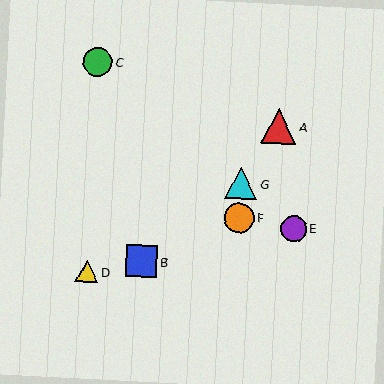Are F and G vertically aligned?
Yes, both are at x≈239.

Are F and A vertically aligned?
No, F is at x≈239 and A is at x≈279.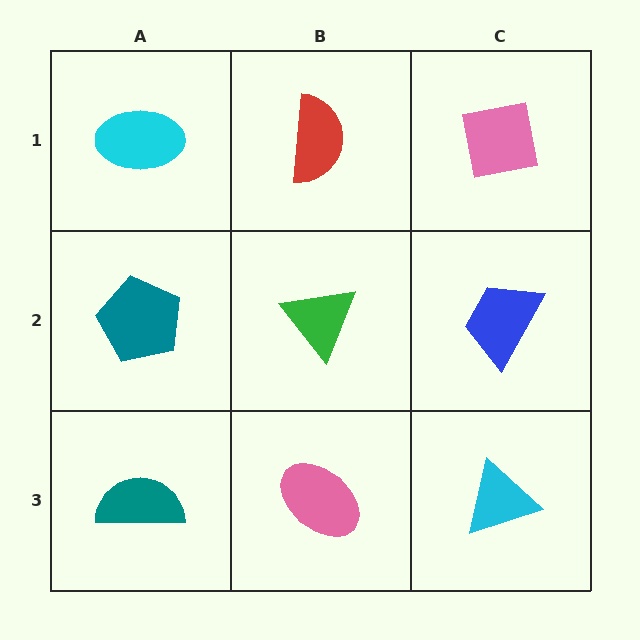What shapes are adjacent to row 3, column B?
A green triangle (row 2, column B), a teal semicircle (row 3, column A), a cyan triangle (row 3, column C).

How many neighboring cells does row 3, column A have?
2.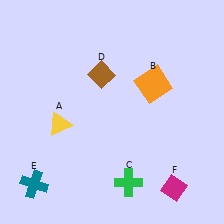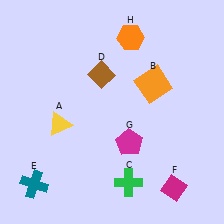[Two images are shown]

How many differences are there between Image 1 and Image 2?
There are 2 differences between the two images.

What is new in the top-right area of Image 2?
An orange hexagon (H) was added in the top-right area of Image 2.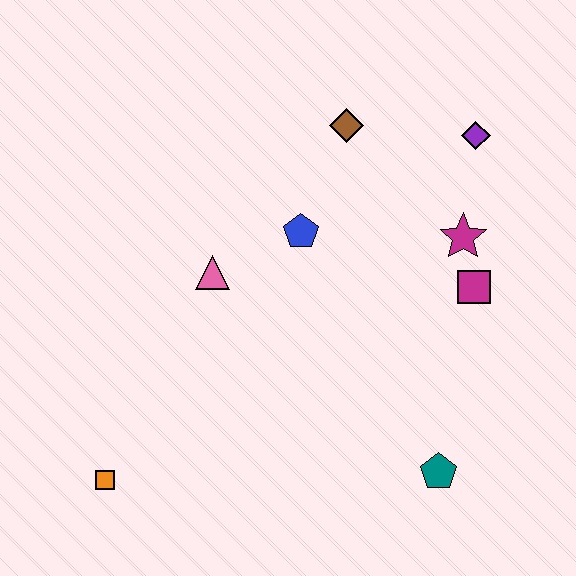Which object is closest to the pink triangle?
The blue pentagon is closest to the pink triangle.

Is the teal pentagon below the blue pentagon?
Yes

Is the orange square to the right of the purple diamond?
No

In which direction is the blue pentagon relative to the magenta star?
The blue pentagon is to the left of the magenta star.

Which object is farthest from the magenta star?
The orange square is farthest from the magenta star.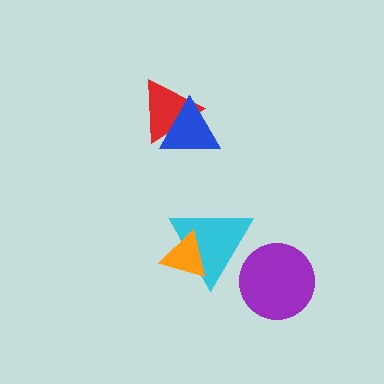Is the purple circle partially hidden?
No, no other shape covers it.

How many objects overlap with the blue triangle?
1 object overlaps with the blue triangle.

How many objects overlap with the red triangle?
1 object overlaps with the red triangle.